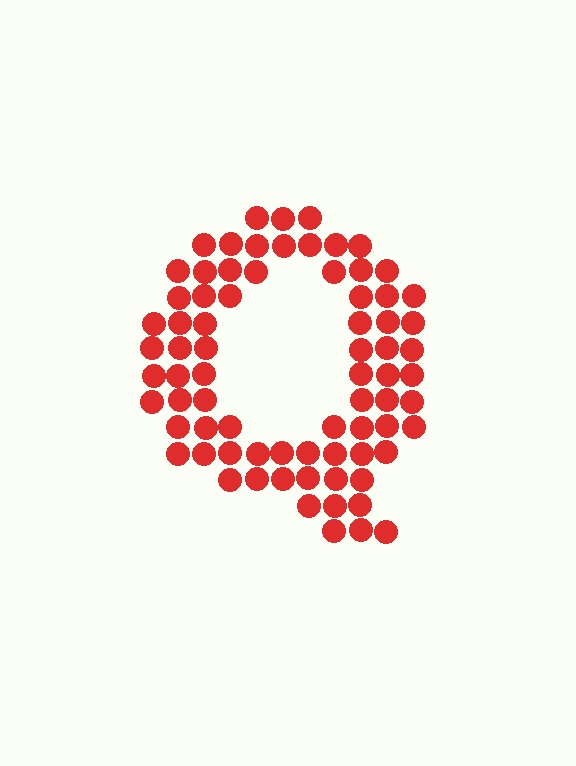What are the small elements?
The small elements are circles.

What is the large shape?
The large shape is the letter Q.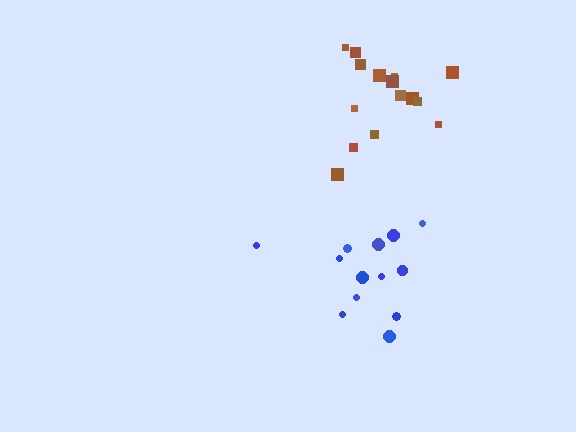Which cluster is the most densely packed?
Brown.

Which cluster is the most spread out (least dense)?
Blue.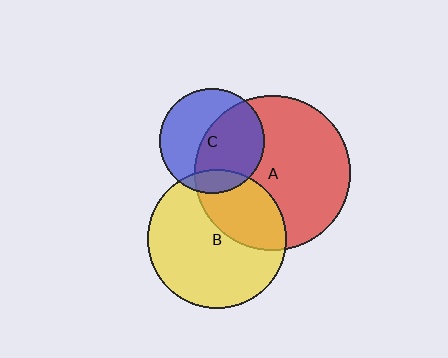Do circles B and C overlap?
Yes.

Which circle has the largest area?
Circle A (red).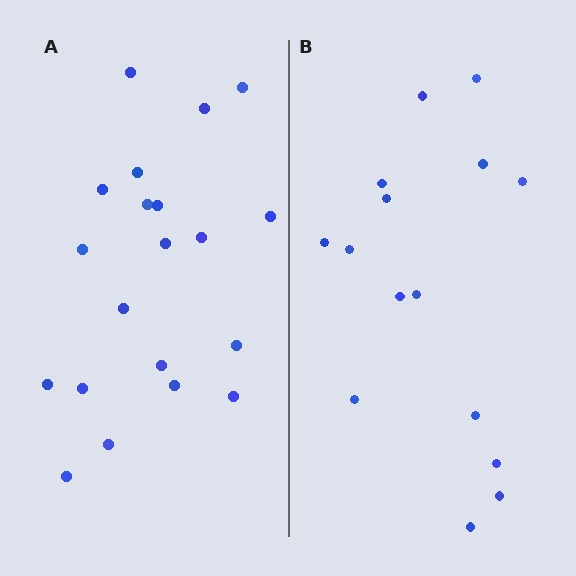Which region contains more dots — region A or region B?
Region A (the left region) has more dots.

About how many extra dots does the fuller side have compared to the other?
Region A has about 5 more dots than region B.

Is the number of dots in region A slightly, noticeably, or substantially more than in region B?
Region A has noticeably more, but not dramatically so. The ratio is roughly 1.3 to 1.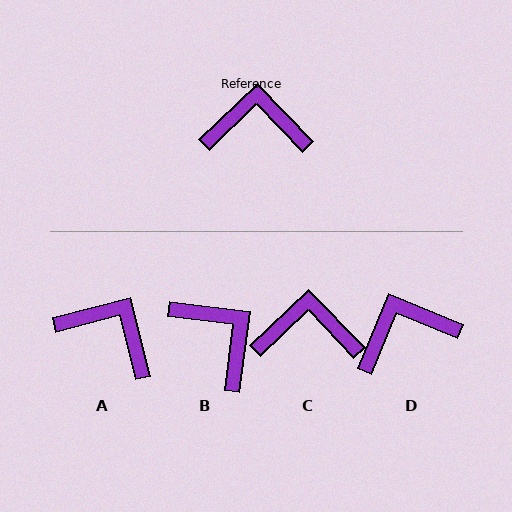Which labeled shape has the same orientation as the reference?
C.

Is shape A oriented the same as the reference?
No, it is off by about 30 degrees.